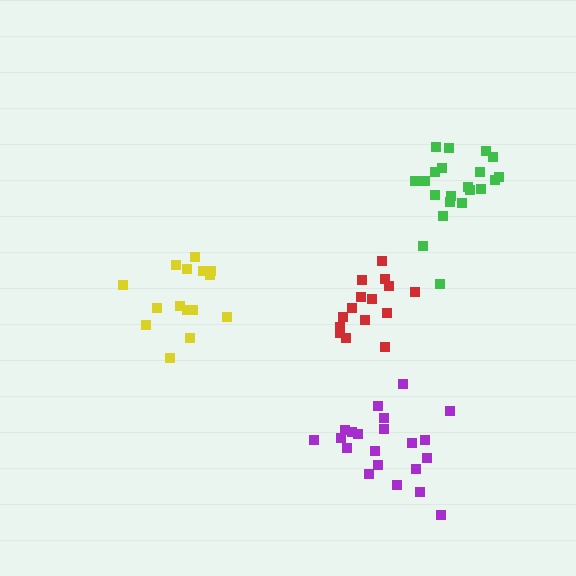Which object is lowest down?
The purple cluster is bottommost.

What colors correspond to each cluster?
The clusters are colored: purple, yellow, green, red.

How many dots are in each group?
Group 1: 21 dots, Group 2: 15 dots, Group 3: 21 dots, Group 4: 15 dots (72 total).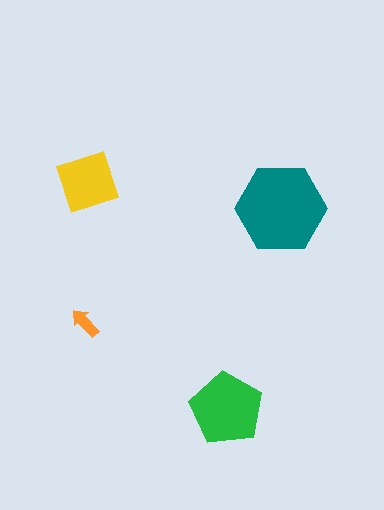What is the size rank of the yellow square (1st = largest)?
3rd.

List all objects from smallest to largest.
The orange arrow, the yellow square, the green pentagon, the teal hexagon.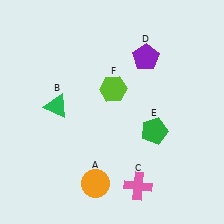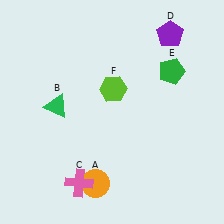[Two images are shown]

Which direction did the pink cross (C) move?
The pink cross (C) moved left.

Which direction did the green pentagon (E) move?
The green pentagon (E) moved up.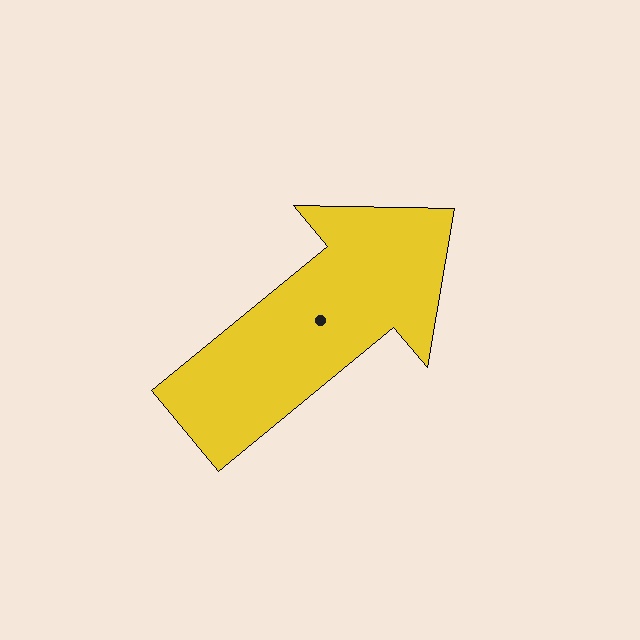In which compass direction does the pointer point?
Northeast.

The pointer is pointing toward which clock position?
Roughly 2 o'clock.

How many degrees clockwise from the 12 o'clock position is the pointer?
Approximately 50 degrees.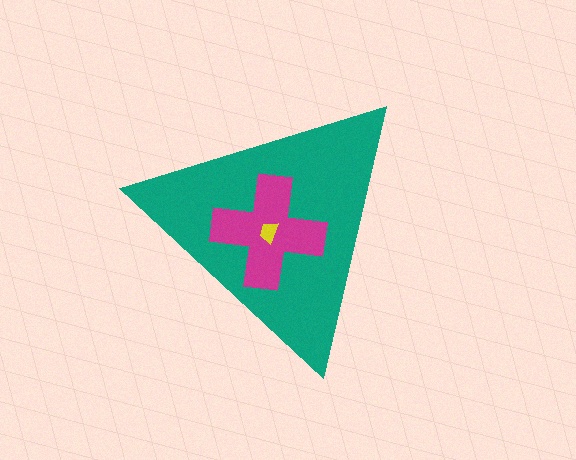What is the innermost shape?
The yellow trapezoid.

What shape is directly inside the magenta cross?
The yellow trapezoid.